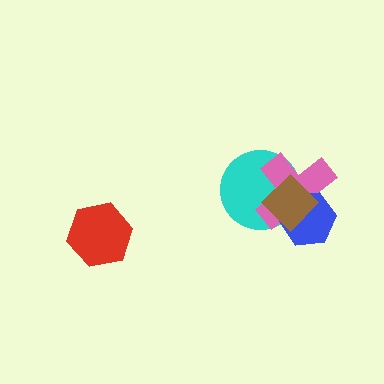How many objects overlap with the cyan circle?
3 objects overlap with the cyan circle.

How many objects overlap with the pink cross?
3 objects overlap with the pink cross.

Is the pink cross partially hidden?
Yes, it is partially covered by another shape.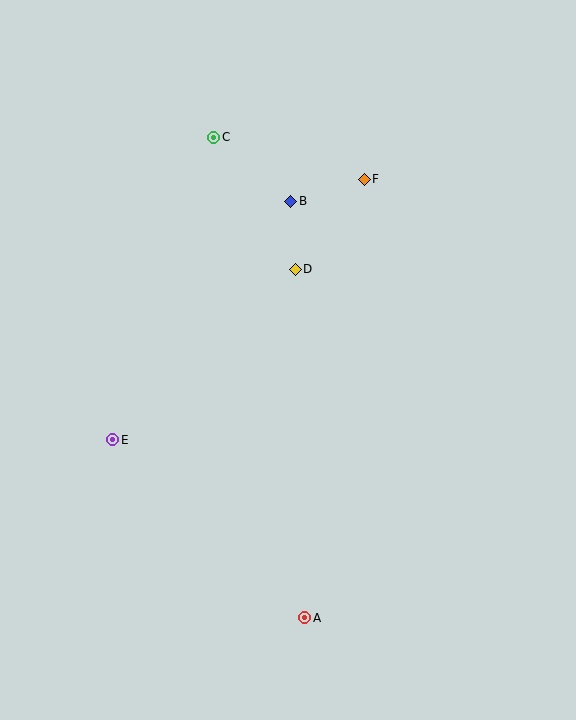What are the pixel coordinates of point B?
Point B is at (291, 201).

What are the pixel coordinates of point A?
Point A is at (305, 618).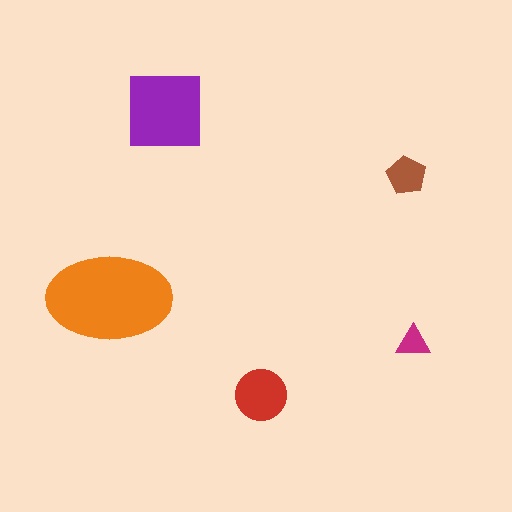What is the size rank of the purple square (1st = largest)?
2nd.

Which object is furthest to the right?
The magenta triangle is rightmost.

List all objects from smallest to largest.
The magenta triangle, the brown pentagon, the red circle, the purple square, the orange ellipse.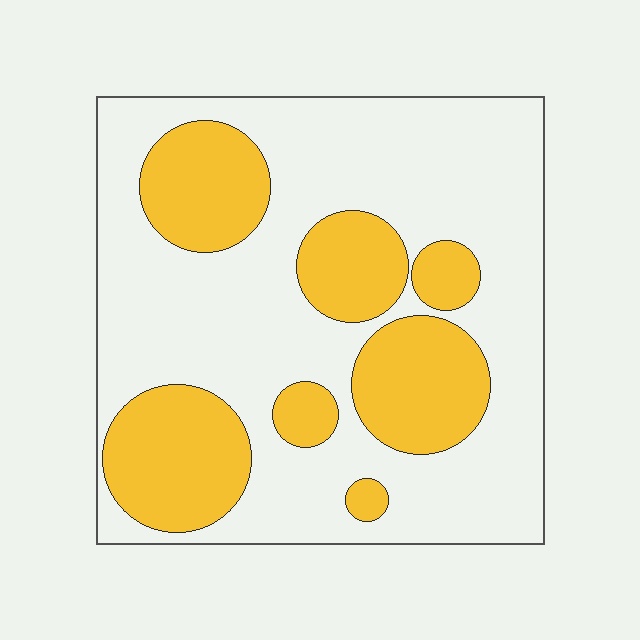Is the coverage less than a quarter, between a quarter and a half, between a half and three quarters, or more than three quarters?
Between a quarter and a half.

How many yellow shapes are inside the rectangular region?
7.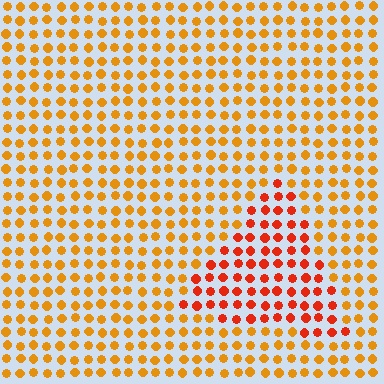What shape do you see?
I see a triangle.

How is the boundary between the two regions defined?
The boundary is defined purely by a slight shift in hue (about 30 degrees). Spacing, size, and orientation are identical on both sides.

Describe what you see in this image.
The image is filled with small orange elements in a uniform arrangement. A triangle-shaped region is visible where the elements are tinted to a slightly different hue, forming a subtle color boundary.